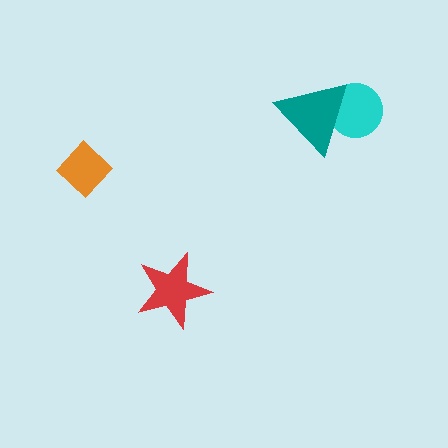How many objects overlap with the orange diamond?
0 objects overlap with the orange diamond.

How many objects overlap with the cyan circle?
1 object overlaps with the cyan circle.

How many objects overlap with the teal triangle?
1 object overlaps with the teal triangle.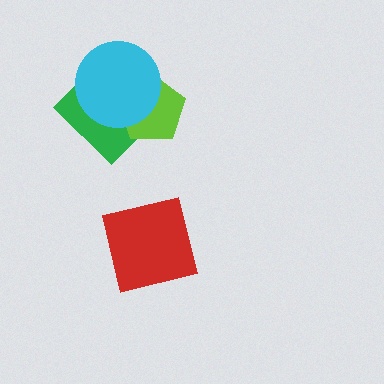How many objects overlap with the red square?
0 objects overlap with the red square.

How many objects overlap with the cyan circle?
2 objects overlap with the cyan circle.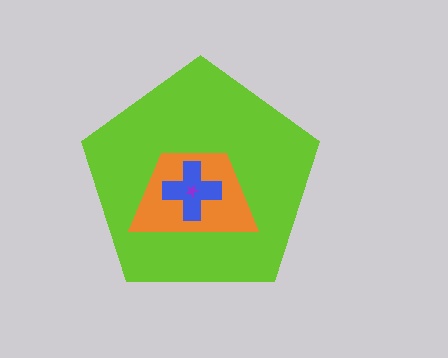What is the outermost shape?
The lime pentagon.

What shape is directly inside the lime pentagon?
The orange trapezoid.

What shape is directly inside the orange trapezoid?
The blue cross.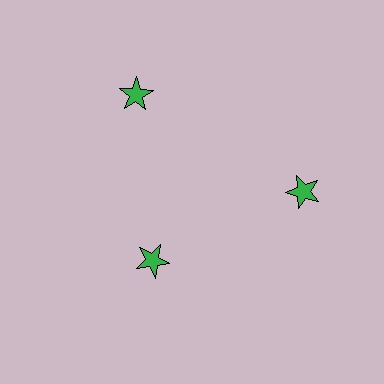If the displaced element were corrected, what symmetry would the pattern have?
It would have 3-fold rotational symmetry — the pattern would map onto itself every 120 degrees.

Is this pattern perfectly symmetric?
No. The 3 green stars are arranged in a ring, but one element near the 7 o'clock position is pulled inward toward the center, breaking the 3-fold rotational symmetry.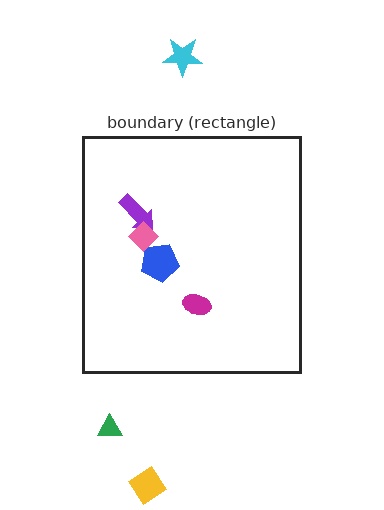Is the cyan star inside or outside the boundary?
Outside.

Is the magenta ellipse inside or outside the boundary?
Inside.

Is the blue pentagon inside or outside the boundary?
Inside.